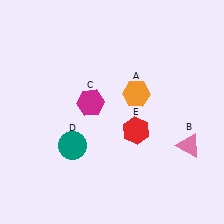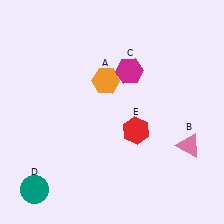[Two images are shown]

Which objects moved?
The objects that moved are: the orange hexagon (A), the magenta hexagon (C), the teal circle (D).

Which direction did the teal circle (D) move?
The teal circle (D) moved down.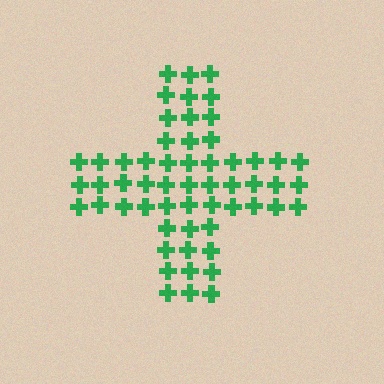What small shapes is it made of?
It is made of small crosses.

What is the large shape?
The large shape is a cross.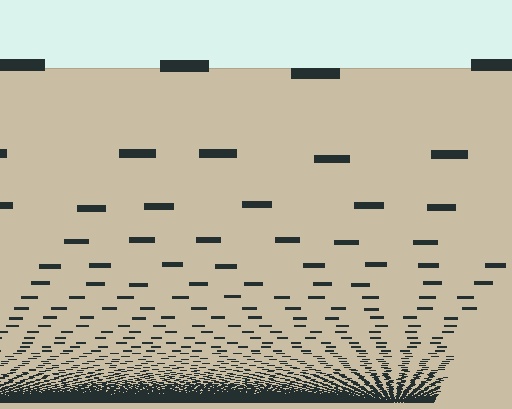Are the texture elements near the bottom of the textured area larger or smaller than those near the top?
Smaller. The gradient is inverted — elements near the bottom are smaller and denser.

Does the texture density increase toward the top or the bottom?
Density increases toward the bottom.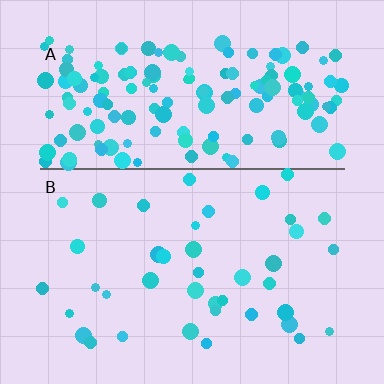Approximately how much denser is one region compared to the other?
Approximately 3.6× — region A over region B.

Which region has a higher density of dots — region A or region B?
A (the top).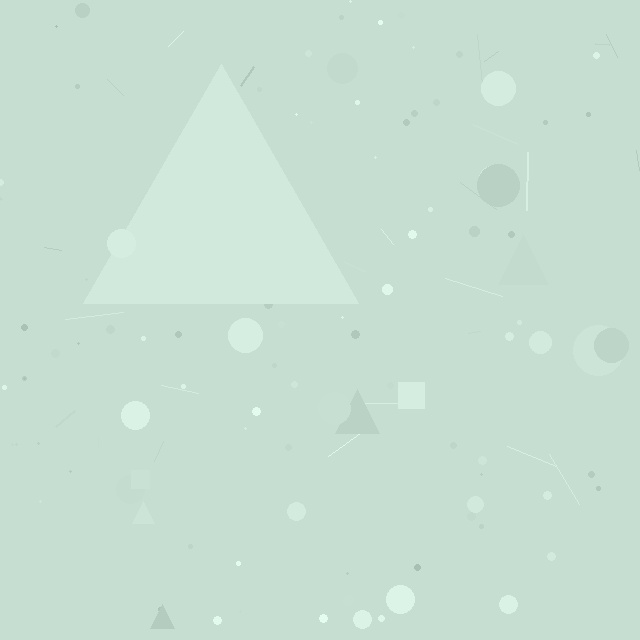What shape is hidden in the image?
A triangle is hidden in the image.